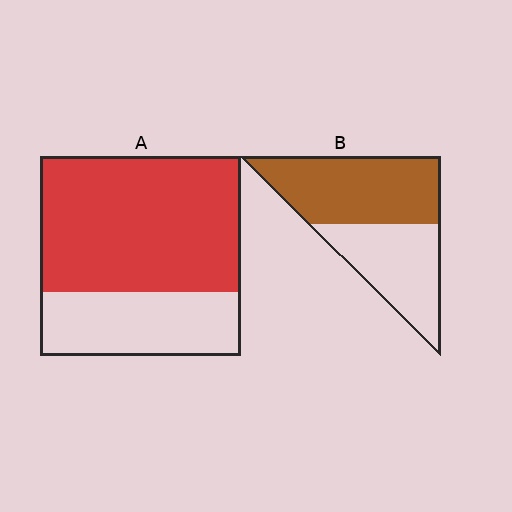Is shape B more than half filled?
Yes.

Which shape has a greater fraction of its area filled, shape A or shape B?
Shape A.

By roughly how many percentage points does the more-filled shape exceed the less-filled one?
By roughly 10 percentage points (A over B).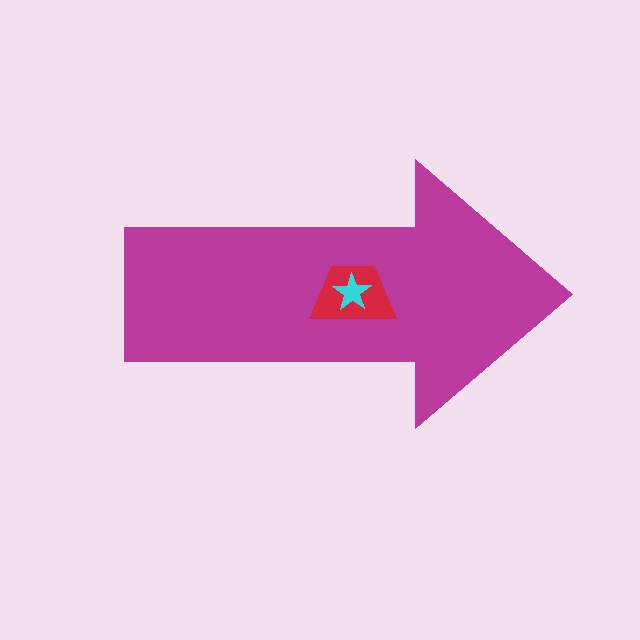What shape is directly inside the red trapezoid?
The cyan star.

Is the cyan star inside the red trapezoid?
Yes.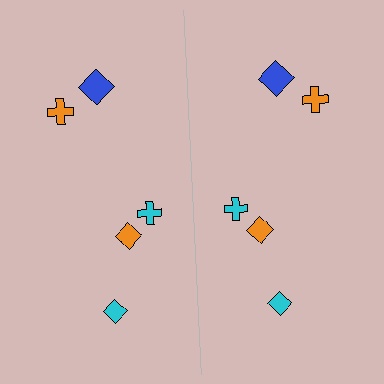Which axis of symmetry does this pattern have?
The pattern has a vertical axis of symmetry running through the center of the image.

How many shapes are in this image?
There are 10 shapes in this image.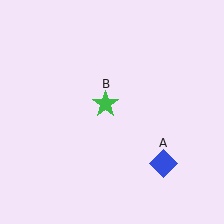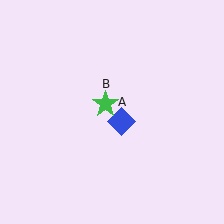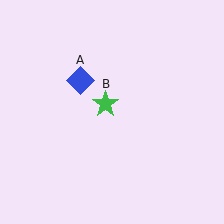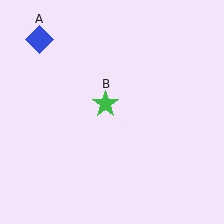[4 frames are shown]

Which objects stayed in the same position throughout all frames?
Green star (object B) remained stationary.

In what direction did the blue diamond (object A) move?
The blue diamond (object A) moved up and to the left.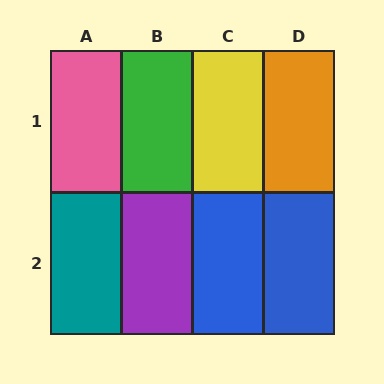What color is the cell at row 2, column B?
Purple.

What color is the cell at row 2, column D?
Blue.